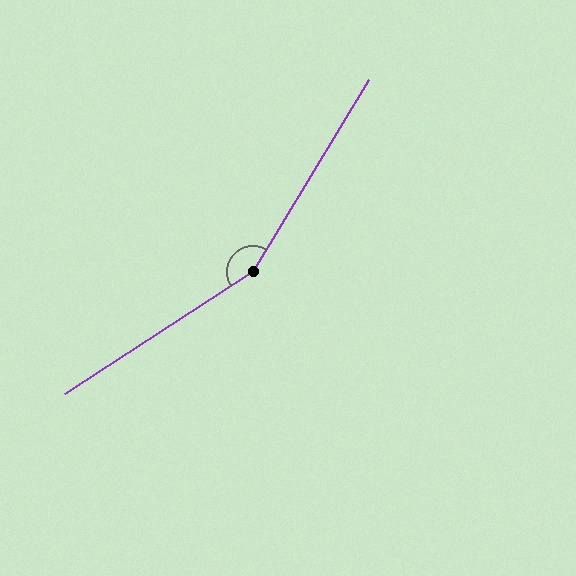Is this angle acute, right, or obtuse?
It is obtuse.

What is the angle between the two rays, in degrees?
Approximately 154 degrees.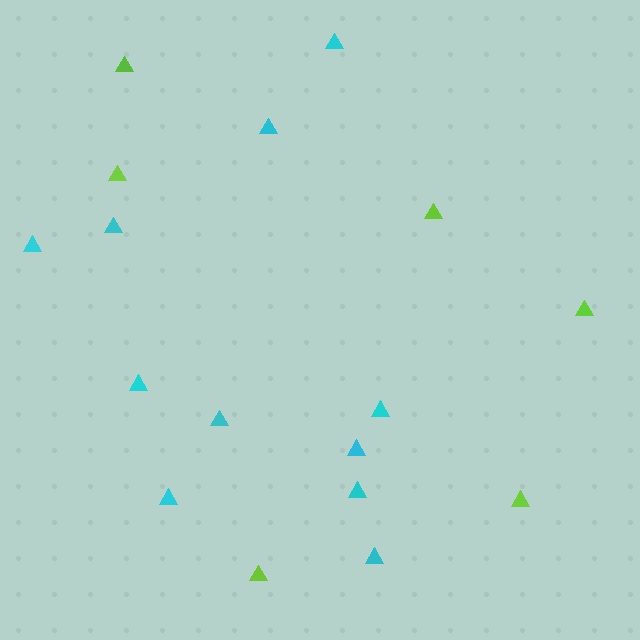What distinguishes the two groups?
There are 2 groups: one group of cyan triangles (11) and one group of lime triangles (6).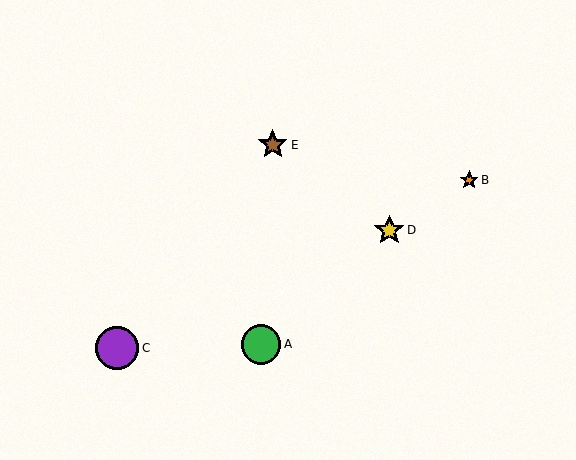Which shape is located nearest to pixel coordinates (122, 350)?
The purple circle (labeled C) at (117, 348) is nearest to that location.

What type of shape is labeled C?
Shape C is a purple circle.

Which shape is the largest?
The purple circle (labeled C) is the largest.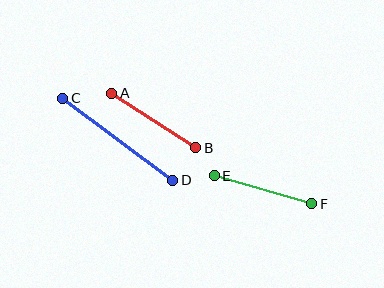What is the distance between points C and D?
The distance is approximately 137 pixels.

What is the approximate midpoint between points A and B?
The midpoint is at approximately (154, 120) pixels.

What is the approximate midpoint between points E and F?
The midpoint is at approximately (263, 190) pixels.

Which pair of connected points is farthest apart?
Points C and D are farthest apart.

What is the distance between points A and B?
The distance is approximately 100 pixels.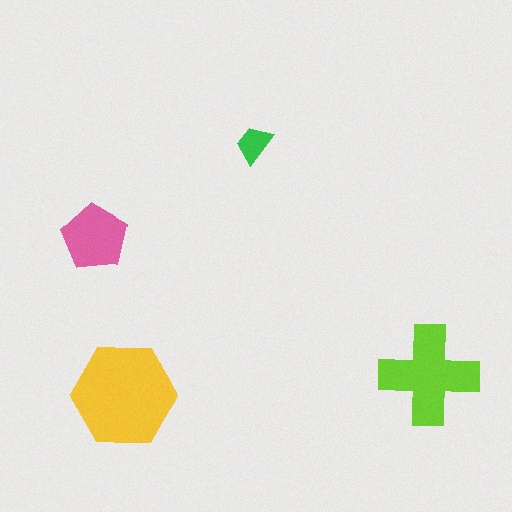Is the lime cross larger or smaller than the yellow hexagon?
Smaller.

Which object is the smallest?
The green trapezoid.